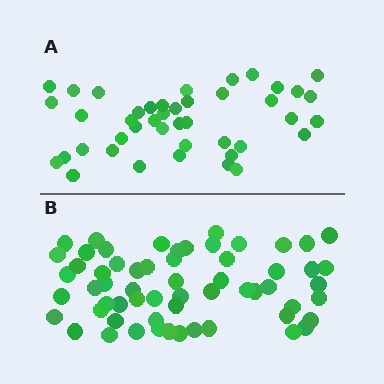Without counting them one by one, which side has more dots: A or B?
Region B (the bottom region) has more dots.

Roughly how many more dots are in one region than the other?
Region B has approximately 15 more dots than region A.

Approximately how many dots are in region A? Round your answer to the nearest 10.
About 40 dots. (The exact count is 43, which rounds to 40.)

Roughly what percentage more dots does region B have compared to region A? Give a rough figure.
About 40% more.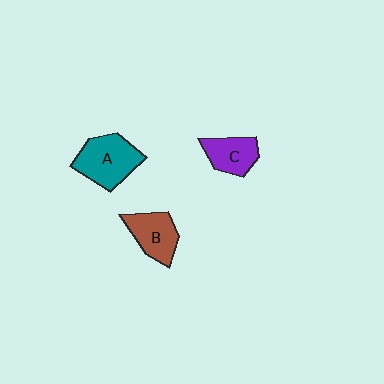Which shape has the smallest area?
Shape C (purple).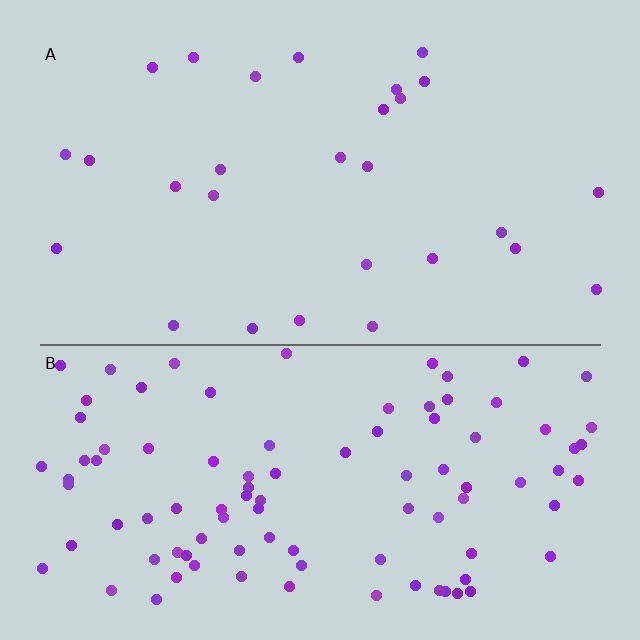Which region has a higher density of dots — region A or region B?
B (the bottom).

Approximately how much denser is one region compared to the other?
Approximately 3.5× — region B over region A.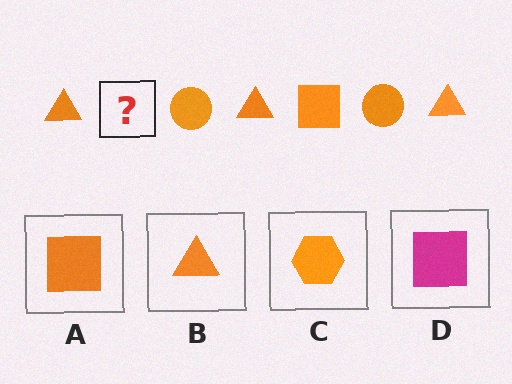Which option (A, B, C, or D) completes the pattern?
A.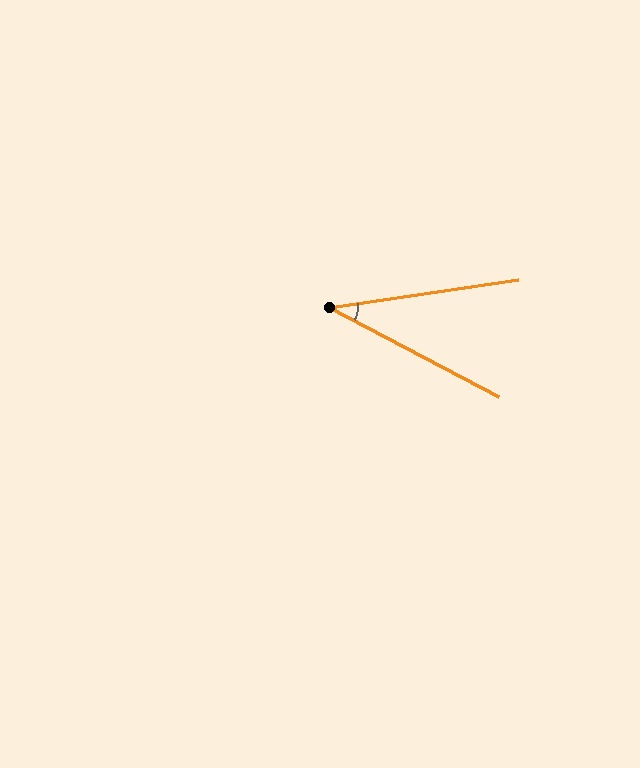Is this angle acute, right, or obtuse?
It is acute.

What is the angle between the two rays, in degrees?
Approximately 36 degrees.